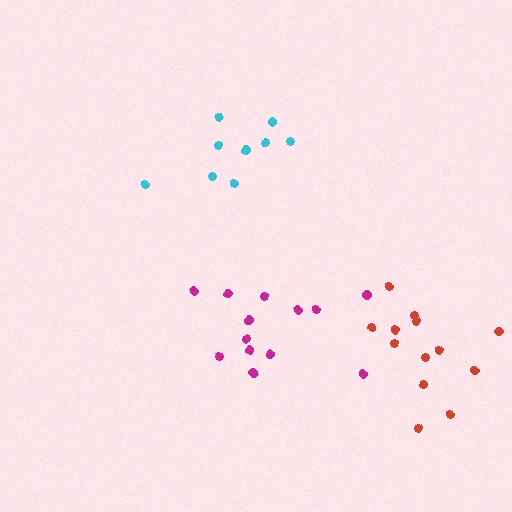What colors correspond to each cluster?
The clusters are colored: cyan, red, magenta.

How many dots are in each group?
Group 1: 9 dots, Group 2: 13 dots, Group 3: 13 dots (35 total).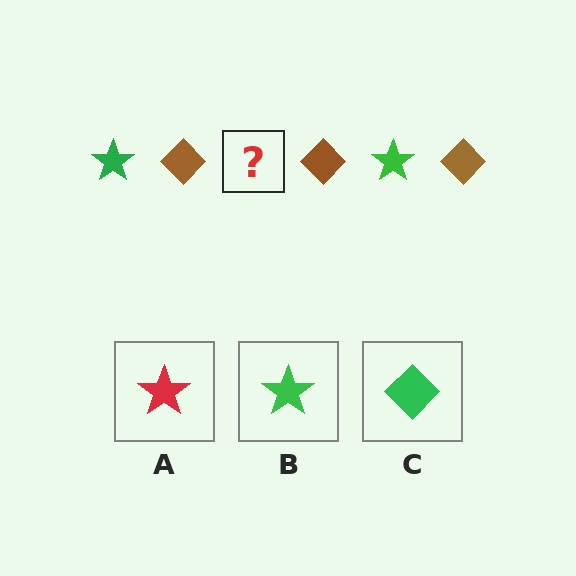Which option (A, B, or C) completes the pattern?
B.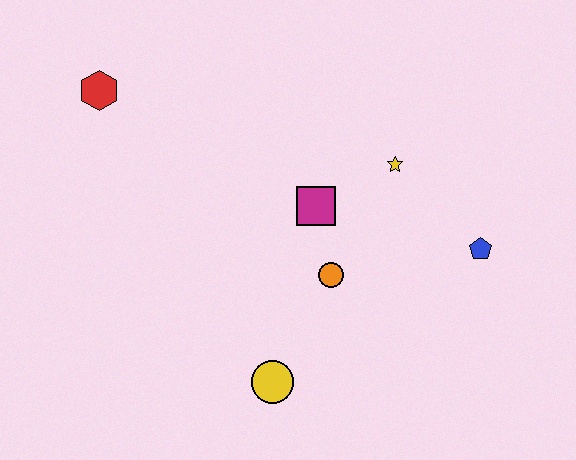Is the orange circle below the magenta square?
Yes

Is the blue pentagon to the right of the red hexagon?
Yes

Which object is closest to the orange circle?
The magenta square is closest to the orange circle.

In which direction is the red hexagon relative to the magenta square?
The red hexagon is to the left of the magenta square.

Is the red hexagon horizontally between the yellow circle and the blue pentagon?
No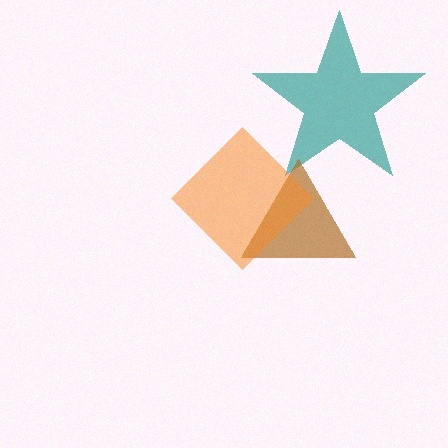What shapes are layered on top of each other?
The layered shapes are: a teal star, a brown triangle, an orange diamond.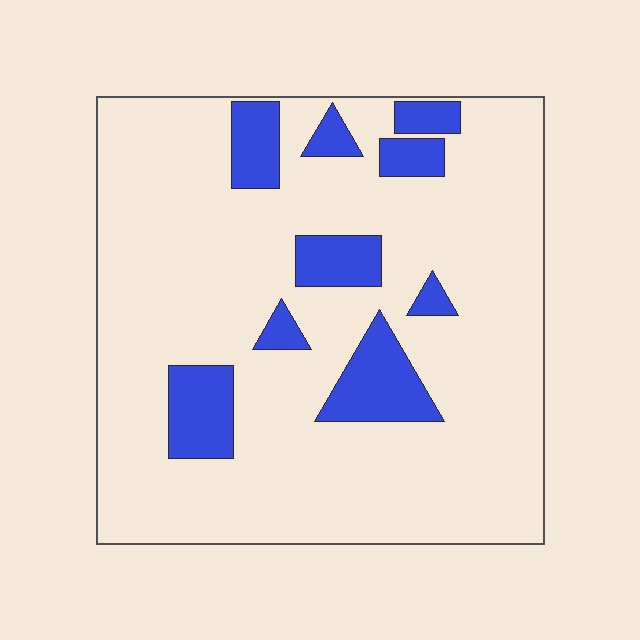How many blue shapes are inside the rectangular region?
9.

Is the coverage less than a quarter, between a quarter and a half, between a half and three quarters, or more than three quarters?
Less than a quarter.